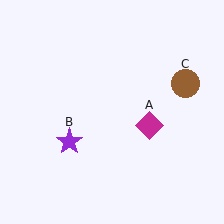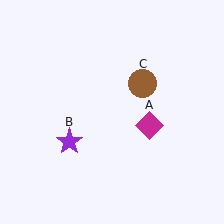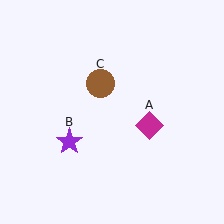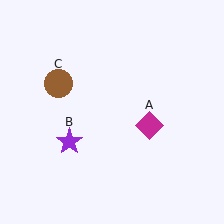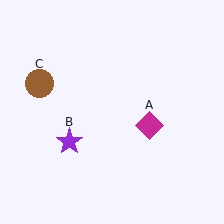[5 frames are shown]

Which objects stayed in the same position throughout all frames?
Magenta diamond (object A) and purple star (object B) remained stationary.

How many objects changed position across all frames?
1 object changed position: brown circle (object C).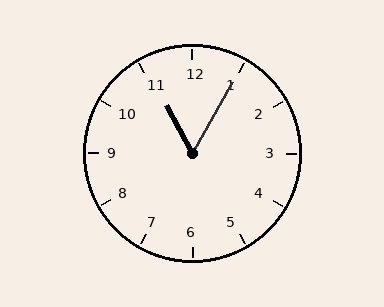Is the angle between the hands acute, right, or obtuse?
It is acute.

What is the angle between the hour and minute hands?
Approximately 58 degrees.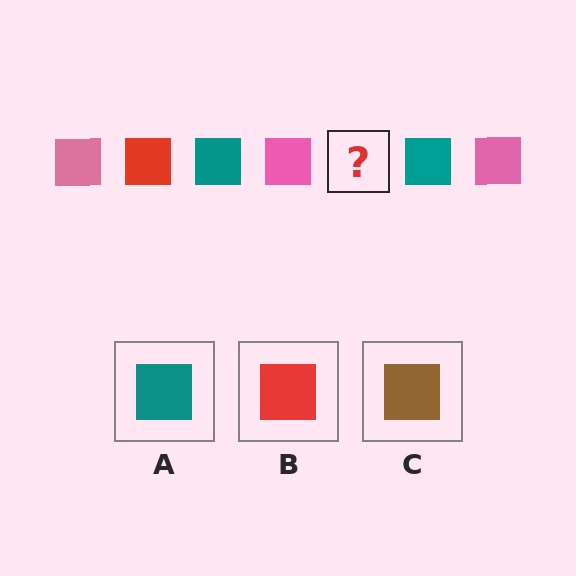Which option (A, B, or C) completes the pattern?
B.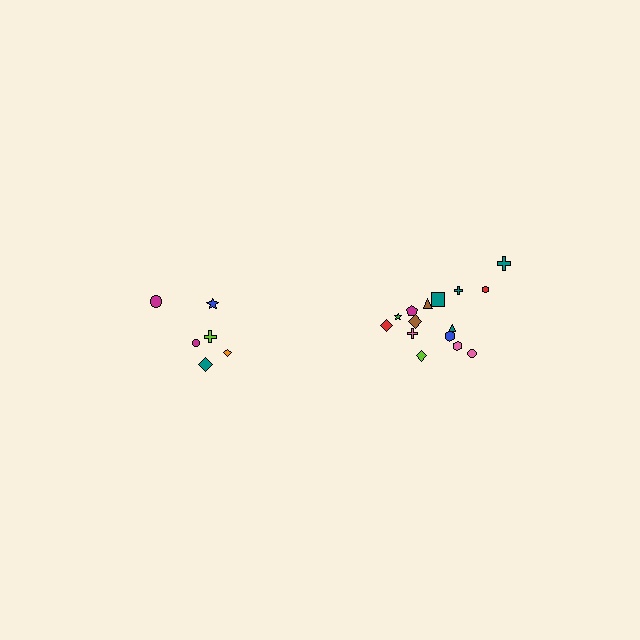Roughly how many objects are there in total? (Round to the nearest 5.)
Roughly 20 objects in total.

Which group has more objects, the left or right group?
The right group.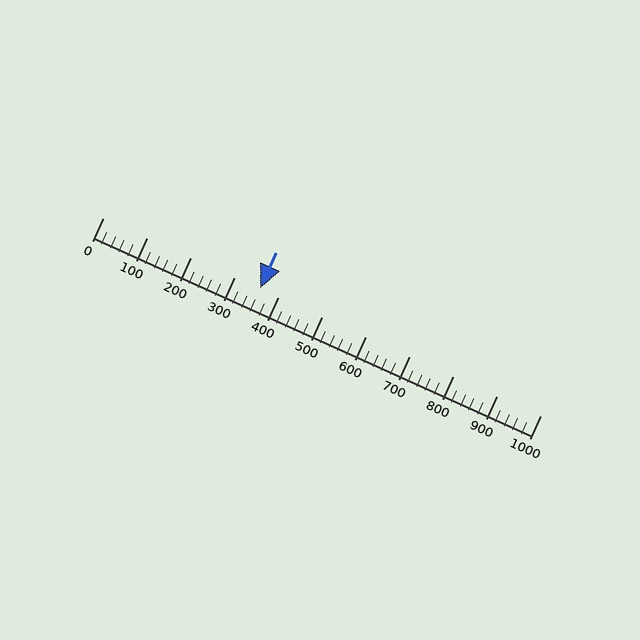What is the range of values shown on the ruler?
The ruler shows values from 0 to 1000.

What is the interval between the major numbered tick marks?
The major tick marks are spaced 100 units apart.